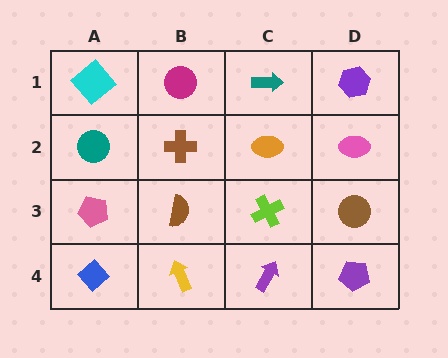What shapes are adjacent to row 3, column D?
A pink ellipse (row 2, column D), a purple pentagon (row 4, column D), a lime cross (row 3, column C).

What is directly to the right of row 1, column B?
A teal arrow.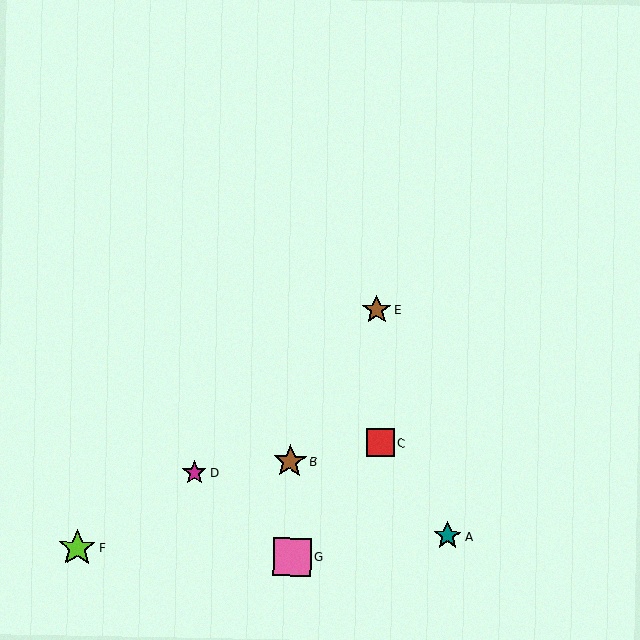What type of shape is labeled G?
Shape G is a pink square.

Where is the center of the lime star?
The center of the lime star is at (77, 548).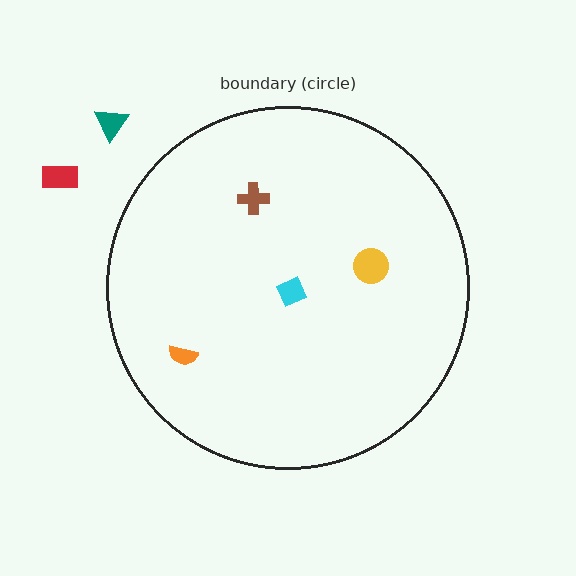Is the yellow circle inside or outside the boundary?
Inside.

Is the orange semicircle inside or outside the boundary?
Inside.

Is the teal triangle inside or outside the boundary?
Outside.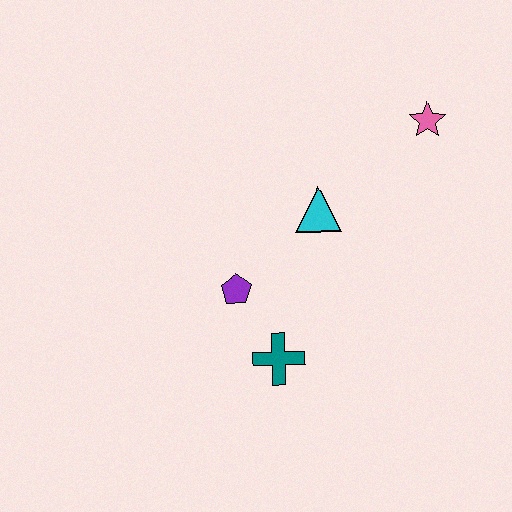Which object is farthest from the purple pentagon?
The pink star is farthest from the purple pentagon.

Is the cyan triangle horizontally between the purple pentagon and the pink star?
Yes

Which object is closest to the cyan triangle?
The purple pentagon is closest to the cyan triangle.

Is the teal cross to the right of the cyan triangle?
No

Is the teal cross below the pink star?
Yes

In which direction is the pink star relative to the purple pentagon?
The pink star is to the right of the purple pentagon.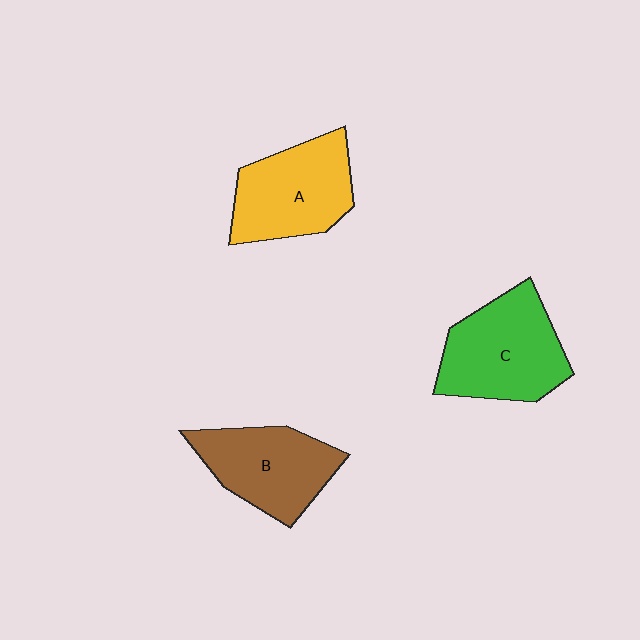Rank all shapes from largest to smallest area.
From largest to smallest: C (green), A (yellow), B (brown).